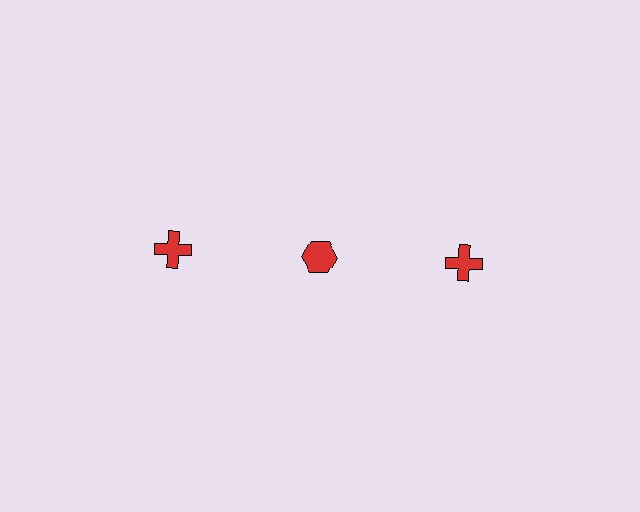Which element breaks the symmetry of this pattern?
The red hexagon in the top row, second from left column breaks the symmetry. All other shapes are red crosses.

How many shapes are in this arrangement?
There are 3 shapes arranged in a grid pattern.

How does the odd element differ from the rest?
It has a different shape: hexagon instead of cross.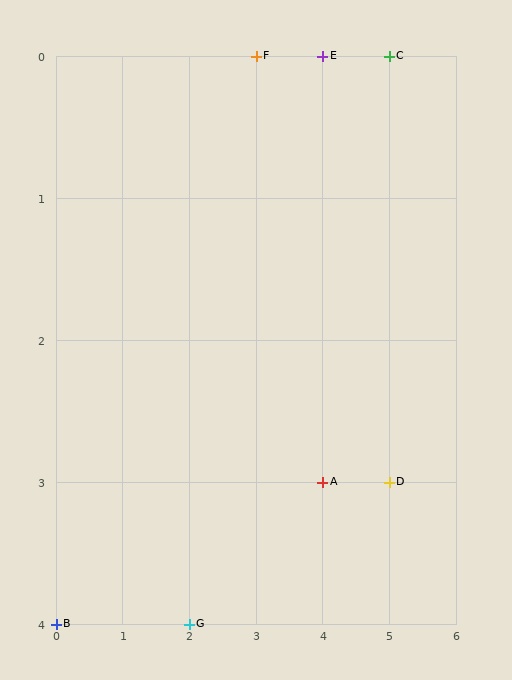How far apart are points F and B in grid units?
Points F and B are 3 columns and 4 rows apart (about 5.0 grid units diagonally).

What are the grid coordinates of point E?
Point E is at grid coordinates (4, 0).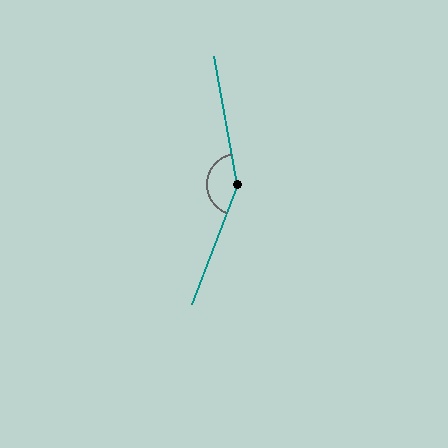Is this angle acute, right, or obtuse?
It is obtuse.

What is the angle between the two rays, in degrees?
Approximately 149 degrees.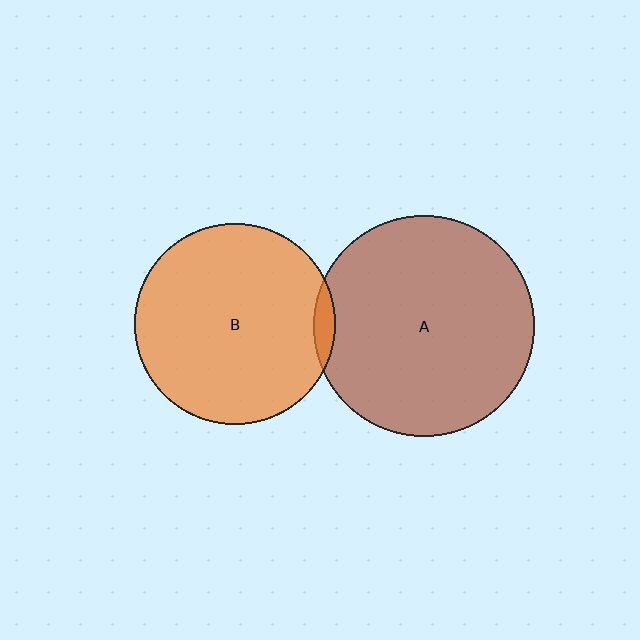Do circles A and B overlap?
Yes.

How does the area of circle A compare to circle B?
Approximately 1.2 times.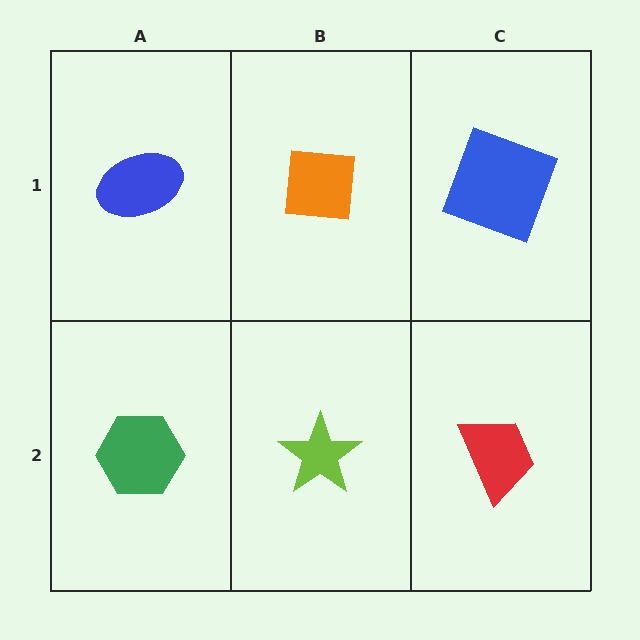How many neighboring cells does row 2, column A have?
2.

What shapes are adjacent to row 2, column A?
A blue ellipse (row 1, column A), a lime star (row 2, column B).